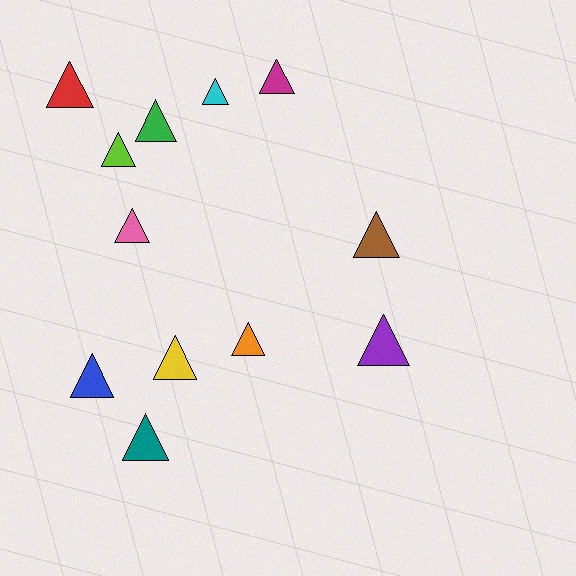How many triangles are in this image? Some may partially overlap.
There are 12 triangles.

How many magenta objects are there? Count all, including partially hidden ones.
There is 1 magenta object.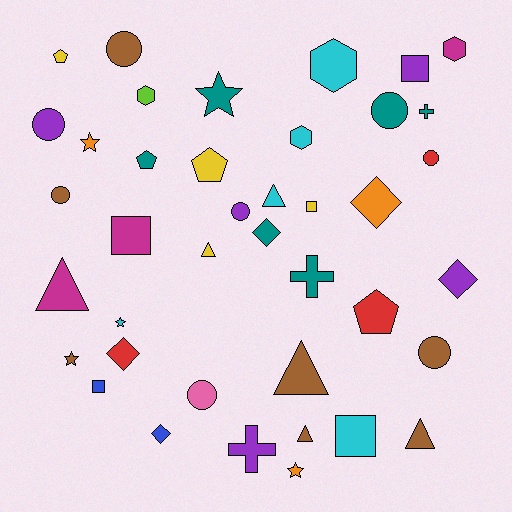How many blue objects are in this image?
There are 2 blue objects.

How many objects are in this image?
There are 40 objects.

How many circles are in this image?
There are 8 circles.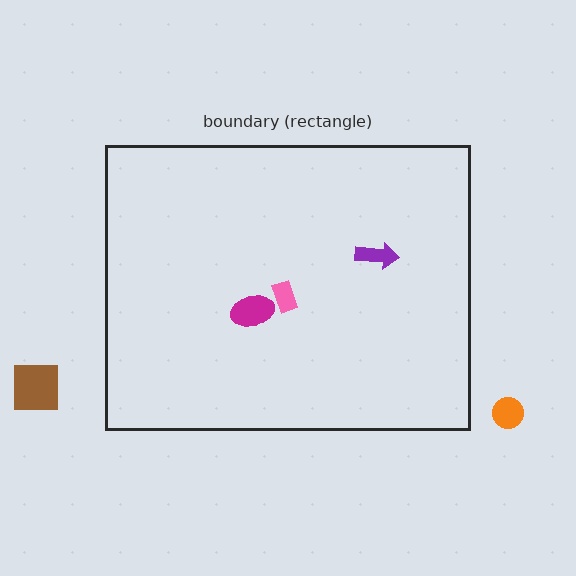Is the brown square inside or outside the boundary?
Outside.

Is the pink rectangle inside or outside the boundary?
Inside.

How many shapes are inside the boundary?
3 inside, 2 outside.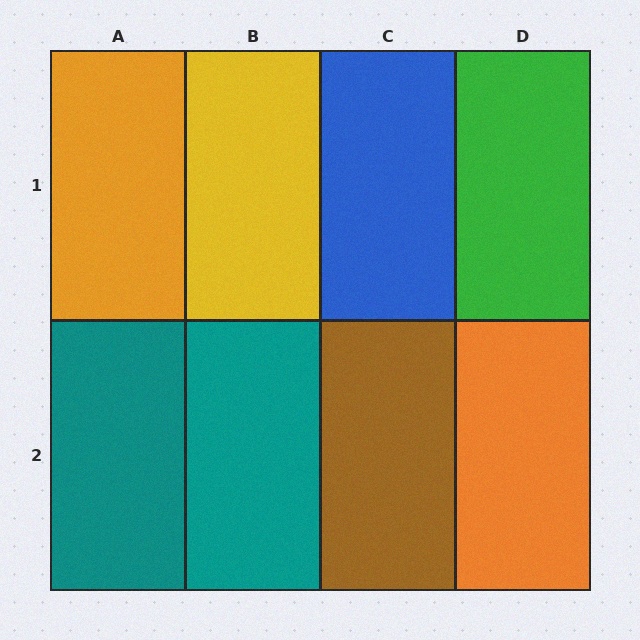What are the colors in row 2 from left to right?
Teal, teal, brown, orange.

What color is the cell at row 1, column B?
Yellow.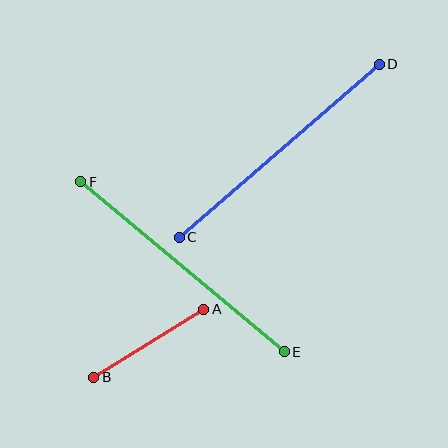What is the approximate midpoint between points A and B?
The midpoint is at approximately (149, 343) pixels.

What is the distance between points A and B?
The distance is approximately 130 pixels.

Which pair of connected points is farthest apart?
Points E and F are farthest apart.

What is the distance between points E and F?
The distance is approximately 266 pixels.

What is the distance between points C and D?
The distance is approximately 264 pixels.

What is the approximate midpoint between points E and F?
The midpoint is at approximately (183, 267) pixels.